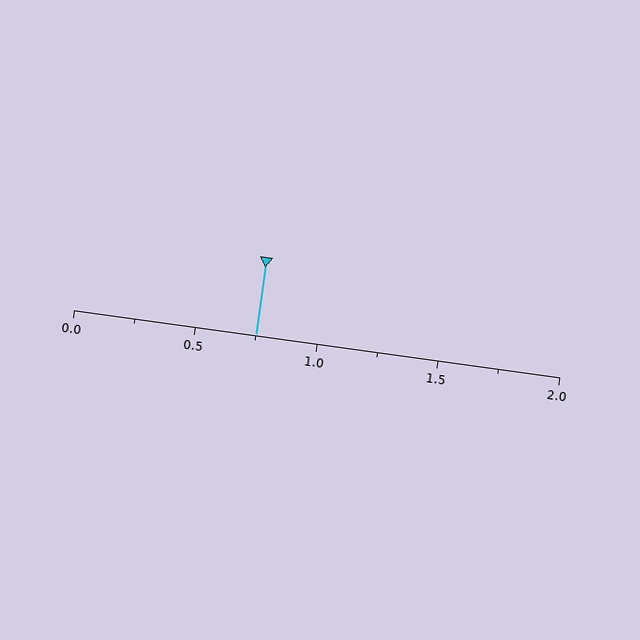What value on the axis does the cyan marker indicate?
The marker indicates approximately 0.75.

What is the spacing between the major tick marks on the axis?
The major ticks are spaced 0.5 apart.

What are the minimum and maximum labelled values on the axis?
The axis runs from 0.0 to 2.0.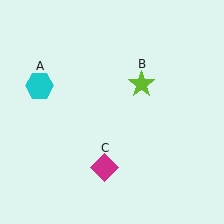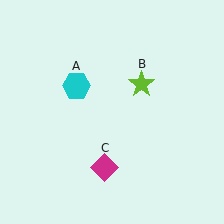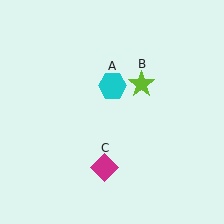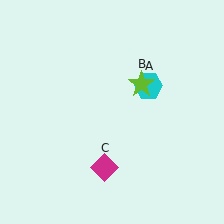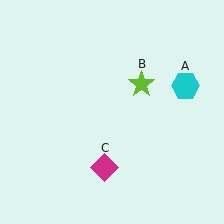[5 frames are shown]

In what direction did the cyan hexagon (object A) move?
The cyan hexagon (object A) moved right.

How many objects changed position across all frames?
1 object changed position: cyan hexagon (object A).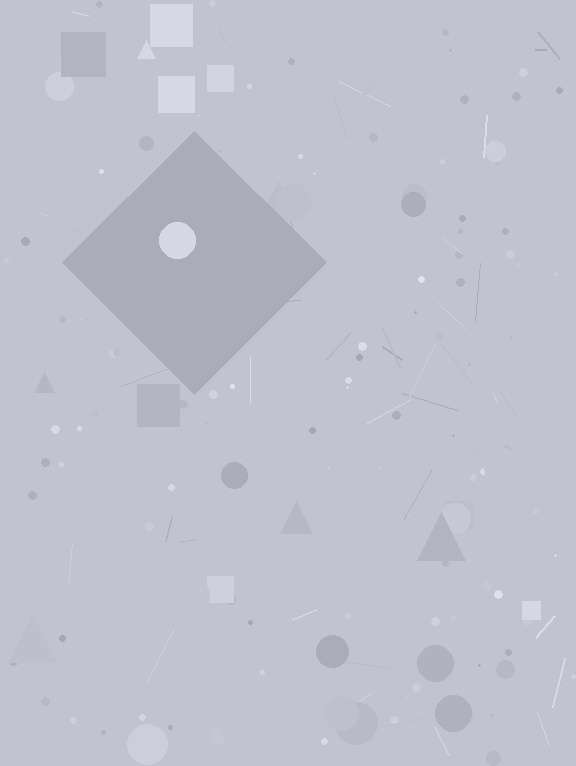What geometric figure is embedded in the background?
A diamond is embedded in the background.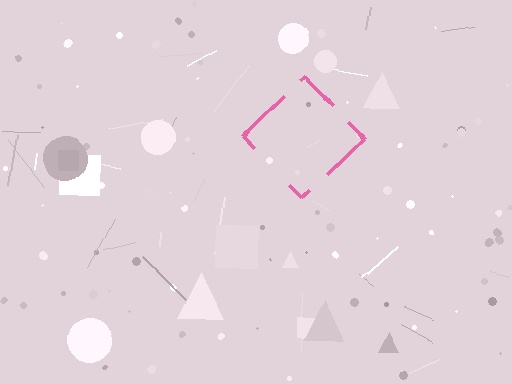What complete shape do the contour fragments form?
The contour fragments form a diamond.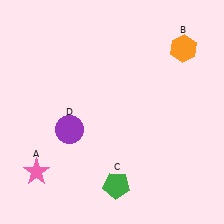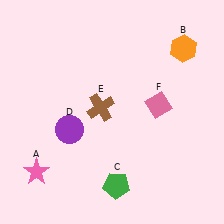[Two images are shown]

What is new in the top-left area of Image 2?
A brown cross (E) was added in the top-left area of Image 2.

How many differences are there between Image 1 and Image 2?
There are 2 differences between the two images.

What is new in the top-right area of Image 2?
A pink diamond (F) was added in the top-right area of Image 2.